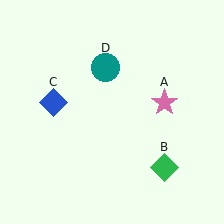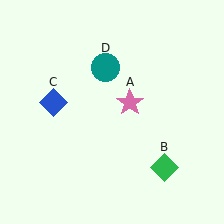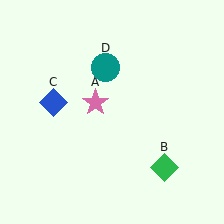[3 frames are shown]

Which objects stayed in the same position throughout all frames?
Green diamond (object B) and blue diamond (object C) and teal circle (object D) remained stationary.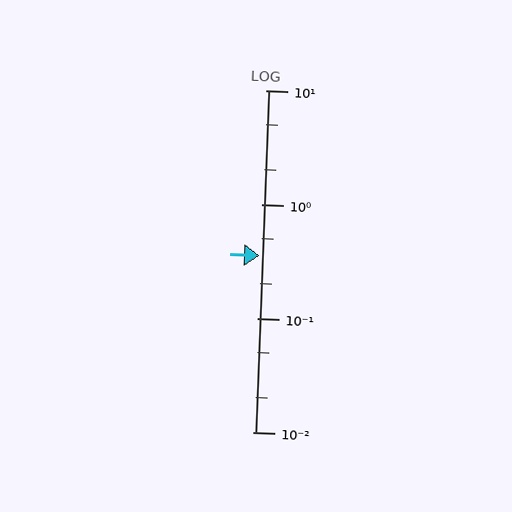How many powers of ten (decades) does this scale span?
The scale spans 3 decades, from 0.01 to 10.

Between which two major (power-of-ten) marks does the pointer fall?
The pointer is between 0.1 and 1.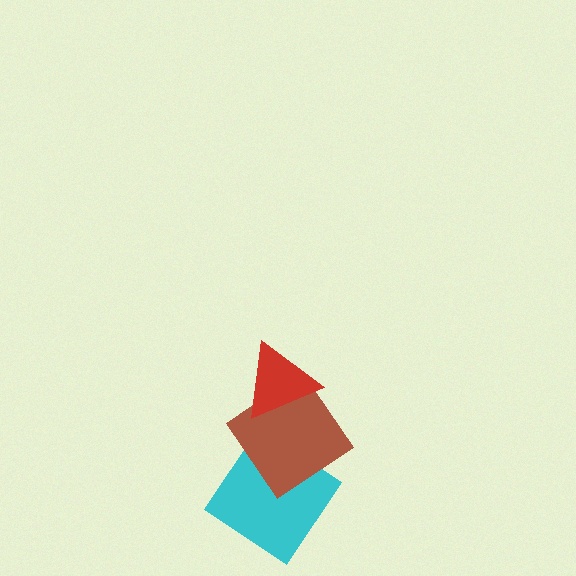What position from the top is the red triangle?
The red triangle is 1st from the top.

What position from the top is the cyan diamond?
The cyan diamond is 3rd from the top.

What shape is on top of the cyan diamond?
The brown diamond is on top of the cyan diamond.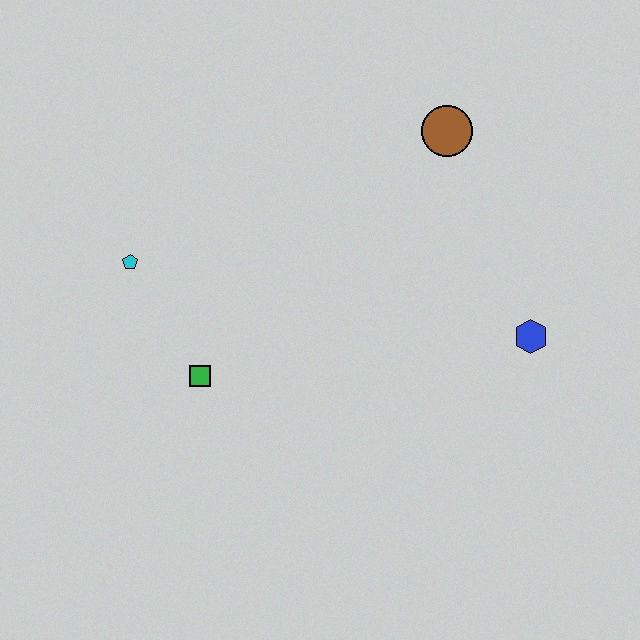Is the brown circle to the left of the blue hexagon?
Yes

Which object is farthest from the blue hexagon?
The cyan pentagon is farthest from the blue hexagon.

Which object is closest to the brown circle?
The blue hexagon is closest to the brown circle.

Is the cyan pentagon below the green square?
No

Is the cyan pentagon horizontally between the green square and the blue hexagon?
No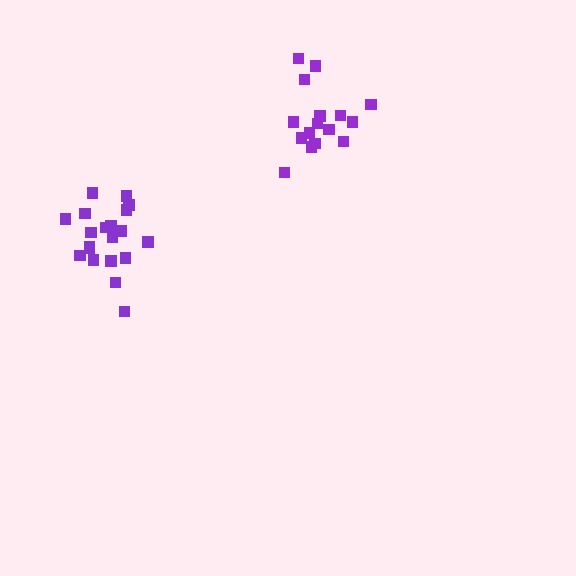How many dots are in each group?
Group 1: 20 dots, Group 2: 16 dots (36 total).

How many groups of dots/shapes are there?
There are 2 groups.